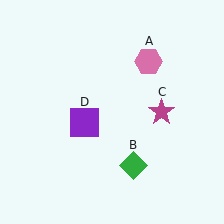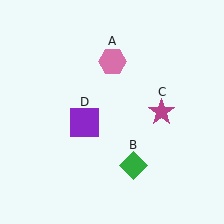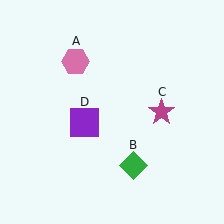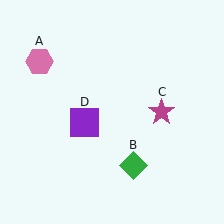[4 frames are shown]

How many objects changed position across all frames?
1 object changed position: pink hexagon (object A).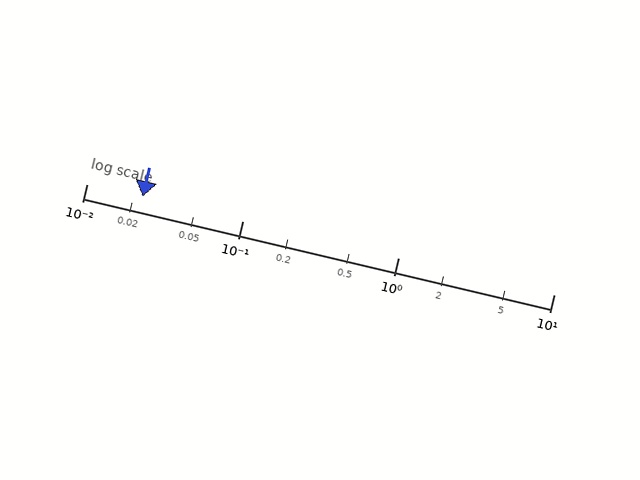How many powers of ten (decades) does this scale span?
The scale spans 3 decades, from 0.01 to 10.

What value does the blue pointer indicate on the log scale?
The pointer indicates approximately 0.023.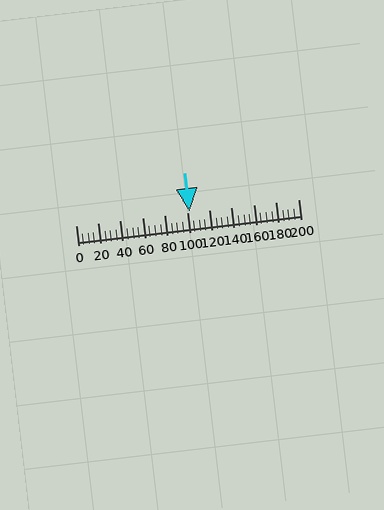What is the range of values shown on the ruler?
The ruler shows values from 0 to 200.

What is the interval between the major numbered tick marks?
The major tick marks are spaced 20 units apart.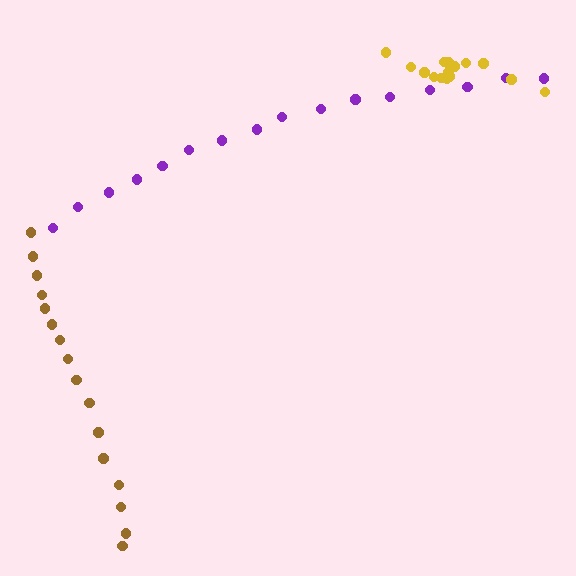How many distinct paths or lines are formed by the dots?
There are 3 distinct paths.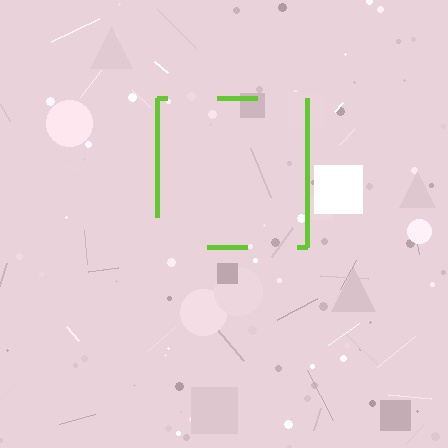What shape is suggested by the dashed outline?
The dashed outline suggests a square.